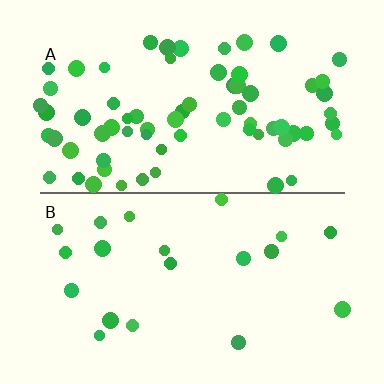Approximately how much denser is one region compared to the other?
Approximately 3.4× — region A over region B.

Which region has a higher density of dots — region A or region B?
A (the top).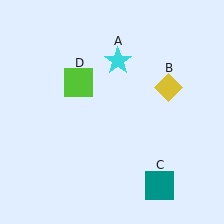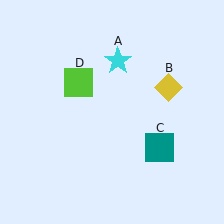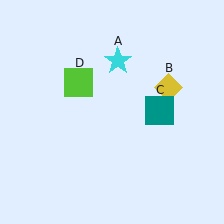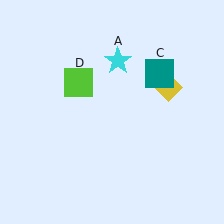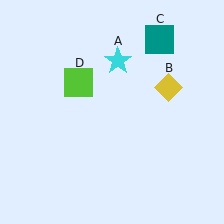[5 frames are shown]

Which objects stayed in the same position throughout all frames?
Cyan star (object A) and yellow diamond (object B) and lime square (object D) remained stationary.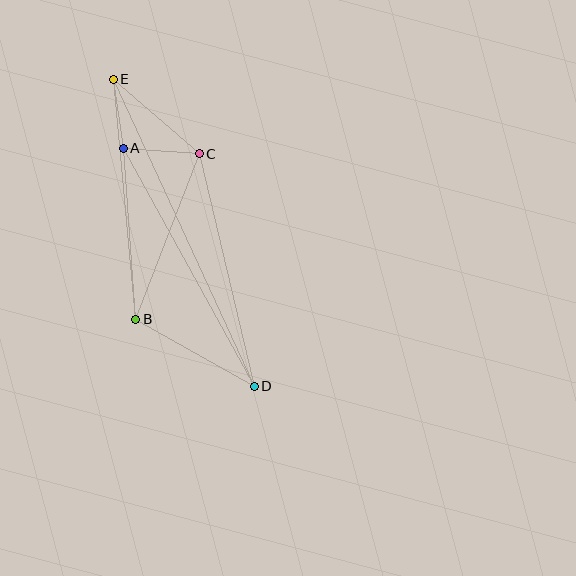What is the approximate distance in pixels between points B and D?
The distance between B and D is approximately 136 pixels.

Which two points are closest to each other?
Points A and E are closest to each other.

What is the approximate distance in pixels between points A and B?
The distance between A and B is approximately 172 pixels.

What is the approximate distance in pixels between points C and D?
The distance between C and D is approximately 239 pixels.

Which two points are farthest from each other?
Points D and E are farthest from each other.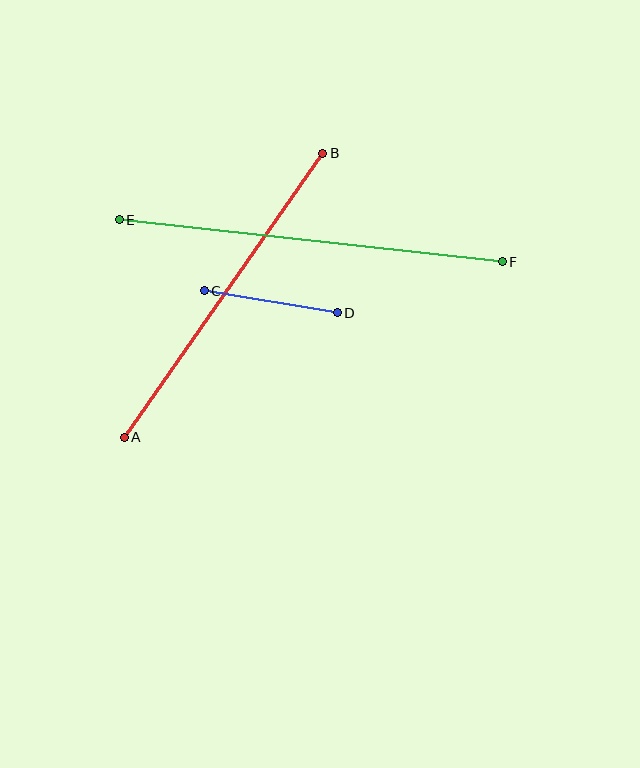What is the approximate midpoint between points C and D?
The midpoint is at approximately (271, 302) pixels.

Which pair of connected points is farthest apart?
Points E and F are farthest apart.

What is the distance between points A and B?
The distance is approximately 346 pixels.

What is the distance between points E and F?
The distance is approximately 385 pixels.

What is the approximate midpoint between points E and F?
The midpoint is at approximately (311, 241) pixels.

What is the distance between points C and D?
The distance is approximately 135 pixels.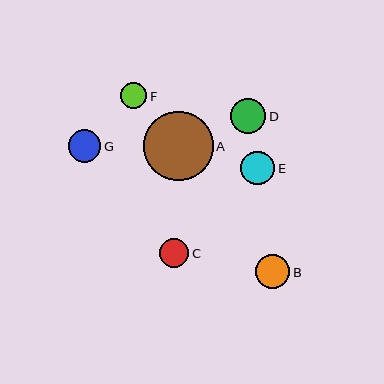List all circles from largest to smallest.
From largest to smallest: A, D, B, E, G, C, F.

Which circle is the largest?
Circle A is the largest with a size of approximately 70 pixels.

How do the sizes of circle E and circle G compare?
Circle E and circle G are approximately the same size.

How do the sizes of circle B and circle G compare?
Circle B and circle G are approximately the same size.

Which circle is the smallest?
Circle F is the smallest with a size of approximately 26 pixels.